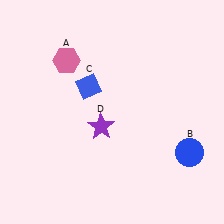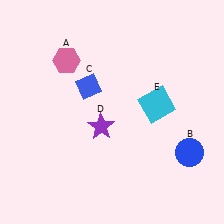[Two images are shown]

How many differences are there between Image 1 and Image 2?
There is 1 difference between the two images.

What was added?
A cyan square (E) was added in Image 2.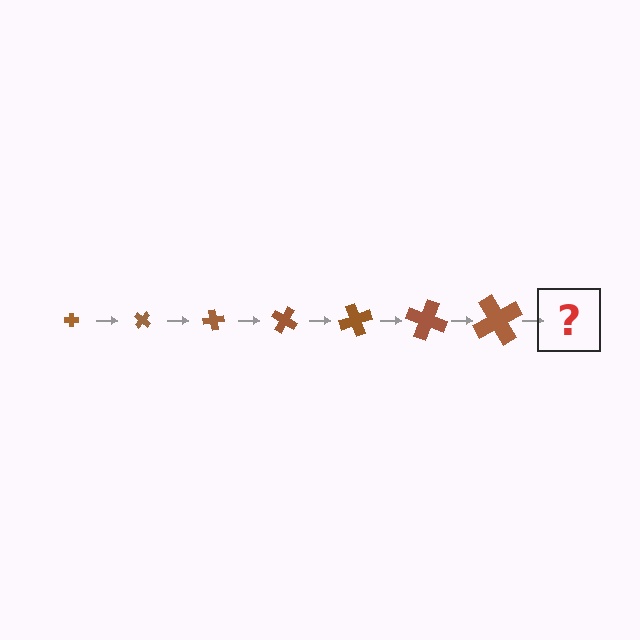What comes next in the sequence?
The next element should be a cross, larger than the previous one and rotated 280 degrees from the start.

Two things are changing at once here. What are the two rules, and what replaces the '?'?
The two rules are that the cross grows larger each step and it rotates 40 degrees each step. The '?' should be a cross, larger than the previous one and rotated 280 degrees from the start.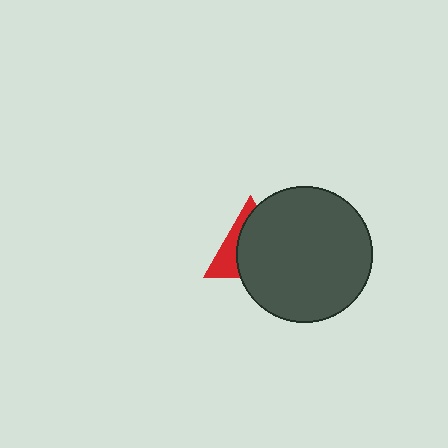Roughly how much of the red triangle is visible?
A small part of it is visible (roughly 33%).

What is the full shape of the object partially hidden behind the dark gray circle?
The partially hidden object is a red triangle.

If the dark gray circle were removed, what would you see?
You would see the complete red triangle.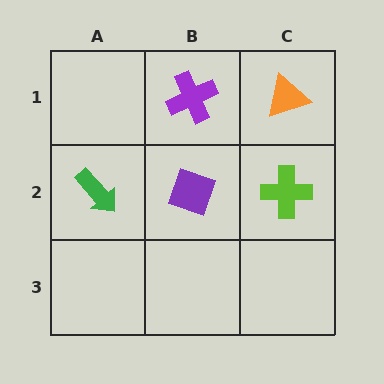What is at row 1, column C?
An orange triangle.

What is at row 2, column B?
A purple diamond.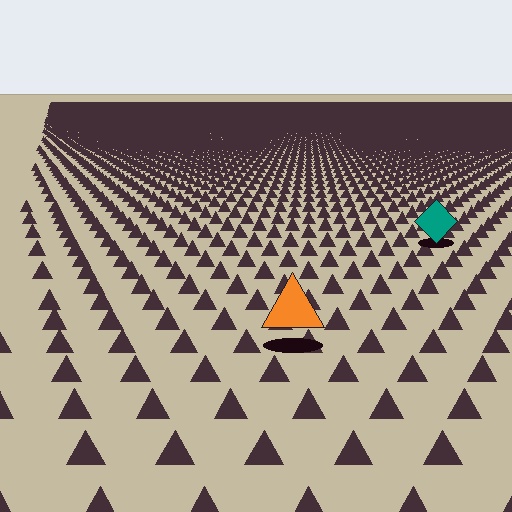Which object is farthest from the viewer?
The teal diamond is farthest from the viewer. It appears smaller and the ground texture around it is denser.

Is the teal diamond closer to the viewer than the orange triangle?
No. The orange triangle is closer — you can tell from the texture gradient: the ground texture is coarser near it.